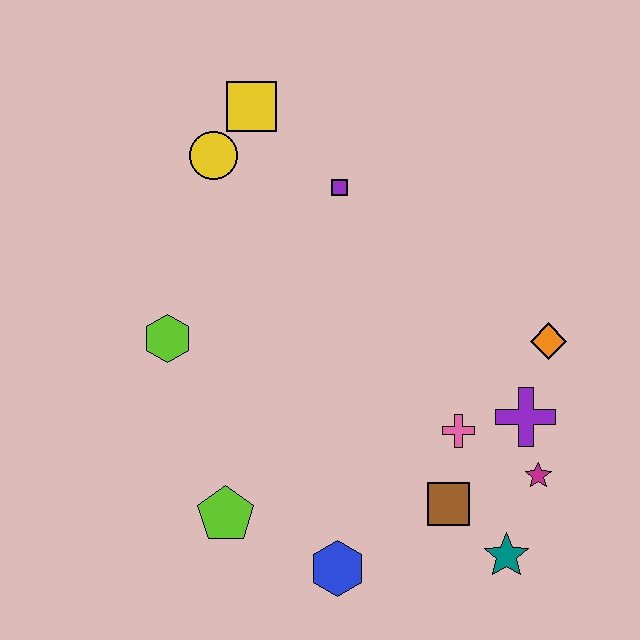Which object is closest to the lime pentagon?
The blue hexagon is closest to the lime pentagon.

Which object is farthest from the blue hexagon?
The yellow square is farthest from the blue hexagon.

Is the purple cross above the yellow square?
No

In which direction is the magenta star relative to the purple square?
The magenta star is below the purple square.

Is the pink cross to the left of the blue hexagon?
No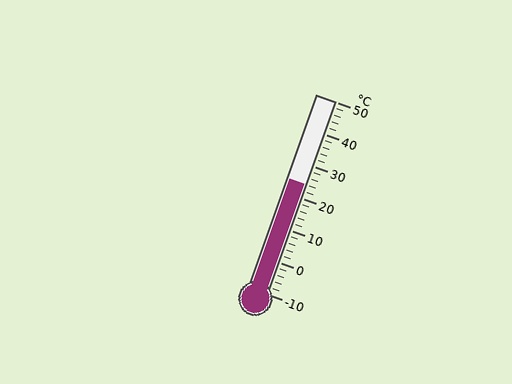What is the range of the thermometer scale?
The thermometer scale ranges from -10°C to 50°C.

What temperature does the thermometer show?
The thermometer shows approximately 24°C.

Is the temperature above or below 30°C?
The temperature is below 30°C.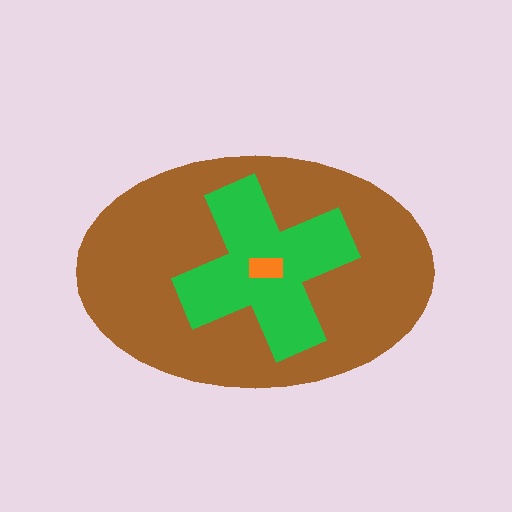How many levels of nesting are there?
3.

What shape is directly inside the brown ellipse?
The green cross.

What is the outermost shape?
The brown ellipse.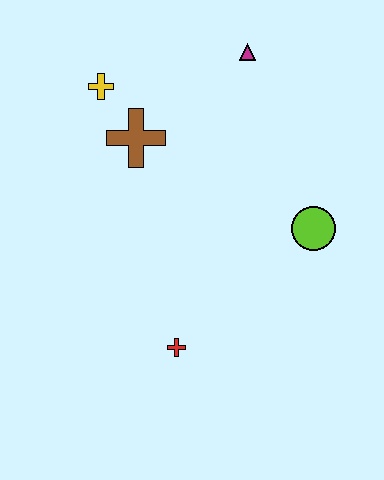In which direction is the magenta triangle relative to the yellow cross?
The magenta triangle is to the right of the yellow cross.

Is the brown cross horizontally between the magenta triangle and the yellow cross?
Yes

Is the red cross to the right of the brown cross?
Yes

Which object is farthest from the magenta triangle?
The red cross is farthest from the magenta triangle.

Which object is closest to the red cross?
The lime circle is closest to the red cross.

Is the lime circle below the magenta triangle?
Yes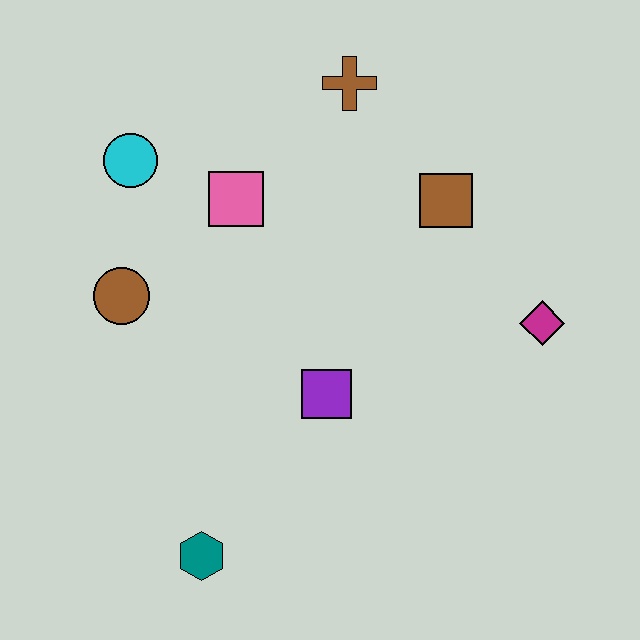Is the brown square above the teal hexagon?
Yes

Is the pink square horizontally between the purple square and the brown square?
No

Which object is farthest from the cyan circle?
The magenta diamond is farthest from the cyan circle.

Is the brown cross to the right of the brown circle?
Yes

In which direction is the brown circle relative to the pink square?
The brown circle is to the left of the pink square.